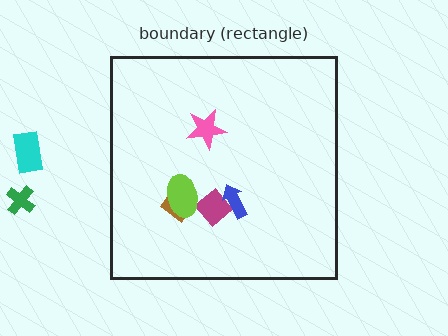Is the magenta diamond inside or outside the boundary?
Inside.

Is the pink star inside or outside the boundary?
Inside.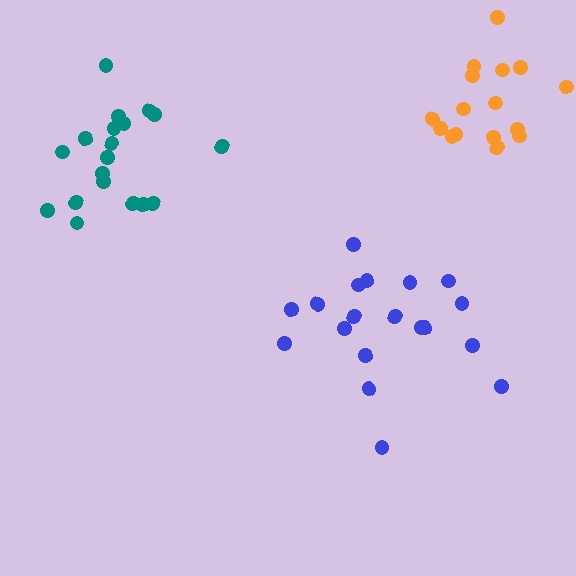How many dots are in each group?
Group 1: 19 dots, Group 2: 19 dots, Group 3: 16 dots (54 total).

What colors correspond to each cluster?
The clusters are colored: teal, blue, orange.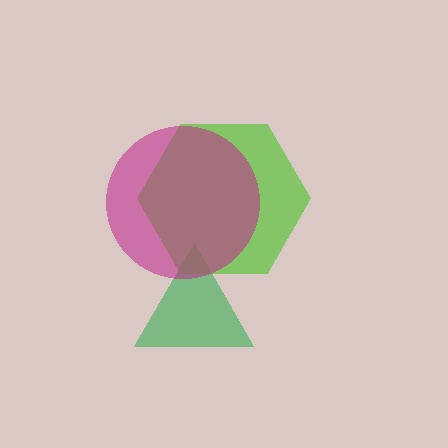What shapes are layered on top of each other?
The layered shapes are: a green triangle, a lime hexagon, a magenta circle.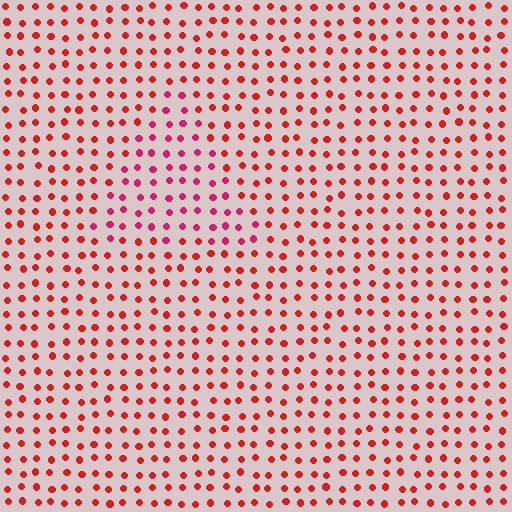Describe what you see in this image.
The image is filled with small red elements in a uniform arrangement. A triangle-shaped region is visible where the elements are tinted to a slightly different hue, forming a subtle color boundary.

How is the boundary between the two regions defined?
The boundary is defined purely by a slight shift in hue (about 26 degrees). Spacing, size, and orientation are identical on both sides.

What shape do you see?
I see a triangle.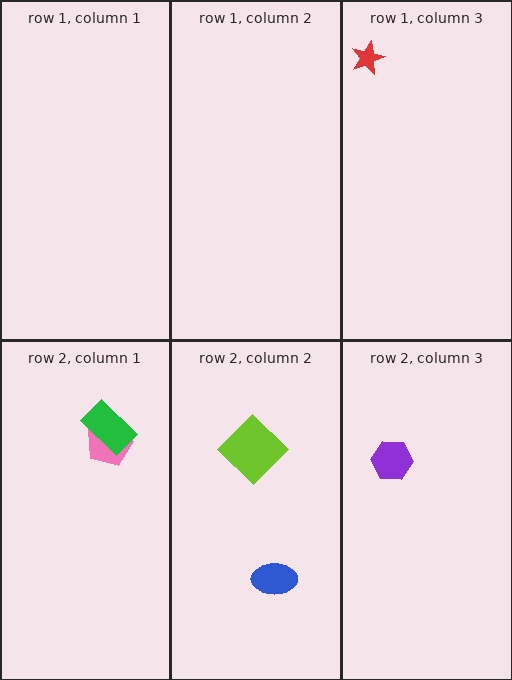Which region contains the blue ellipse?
The row 2, column 2 region.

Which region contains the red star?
The row 1, column 3 region.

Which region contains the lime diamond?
The row 2, column 2 region.